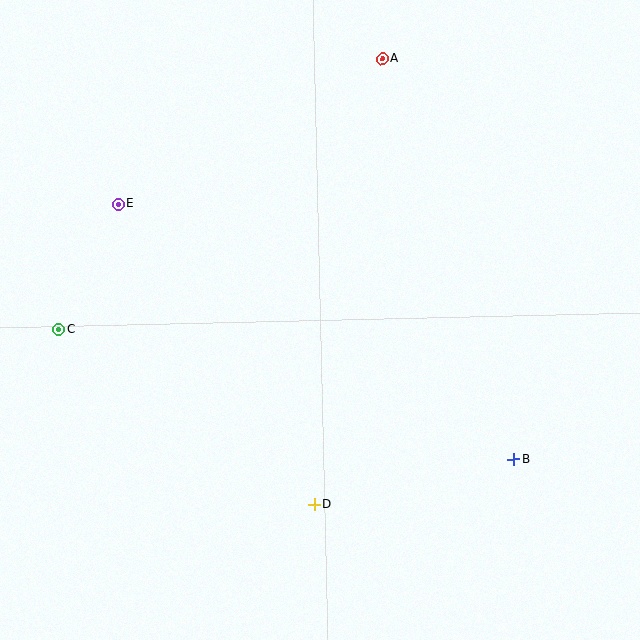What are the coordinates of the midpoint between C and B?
The midpoint between C and B is at (287, 394).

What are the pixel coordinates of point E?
Point E is at (118, 204).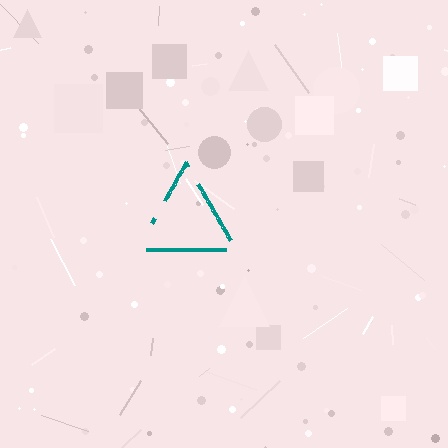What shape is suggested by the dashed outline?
The dashed outline suggests a triangle.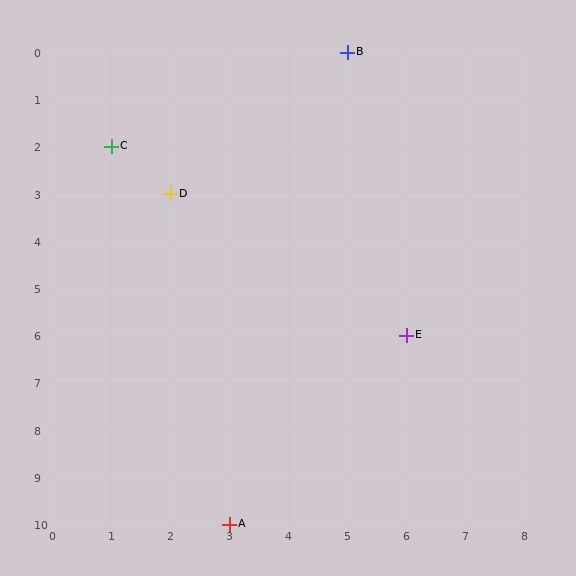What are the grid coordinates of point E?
Point E is at grid coordinates (6, 6).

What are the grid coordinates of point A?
Point A is at grid coordinates (3, 10).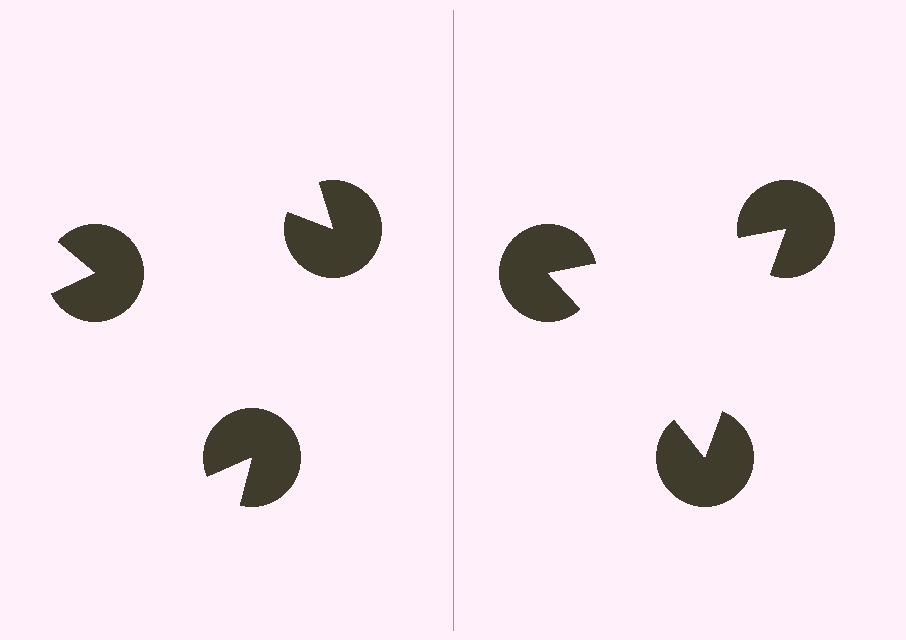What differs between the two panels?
The pac-man discs are positioned identically on both sides; only the wedge orientations differ. On the right they align to a triangle; on the left they are misaligned.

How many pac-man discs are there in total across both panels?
6 — 3 on each side.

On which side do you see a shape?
An illusory triangle appears on the right side. On the left side the wedge cuts are rotated, so no coherent shape forms.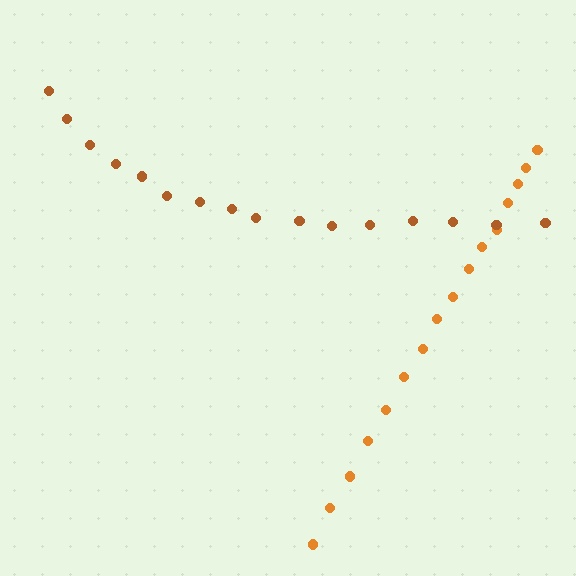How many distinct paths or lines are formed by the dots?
There are 2 distinct paths.